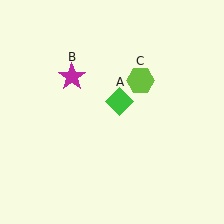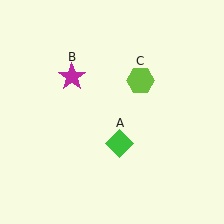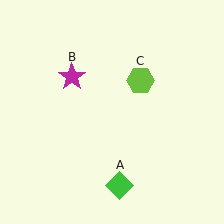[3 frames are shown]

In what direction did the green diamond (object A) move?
The green diamond (object A) moved down.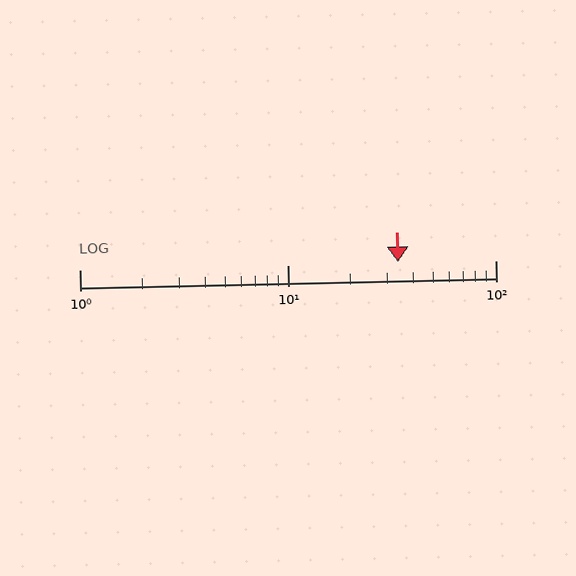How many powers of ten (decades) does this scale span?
The scale spans 2 decades, from 1 to 100.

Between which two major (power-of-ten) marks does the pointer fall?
The pointer is between 10 and 100.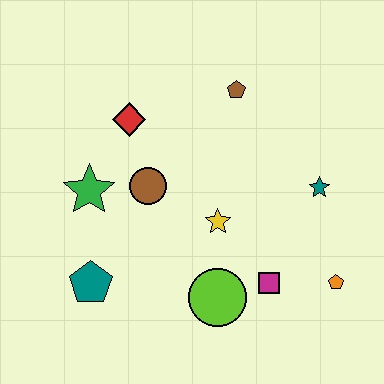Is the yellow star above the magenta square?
Yes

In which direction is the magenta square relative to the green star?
The magenta square is to the right of the green star.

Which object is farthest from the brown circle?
The orange pentagon is farthest from the brown circle.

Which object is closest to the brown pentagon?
The red diamond is closest to the brown pentagon.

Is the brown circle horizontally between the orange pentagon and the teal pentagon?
Yes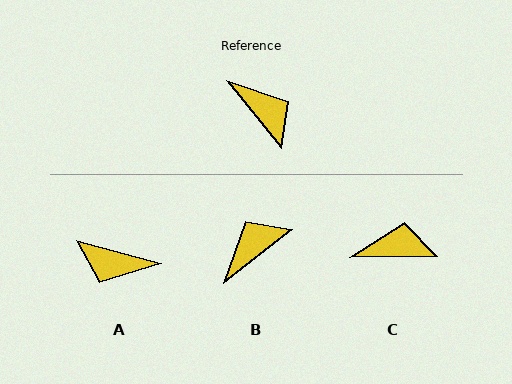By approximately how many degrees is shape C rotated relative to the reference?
Approximately 51 degrees counter-clockwise.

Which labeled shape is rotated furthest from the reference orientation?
A, about 144 degrees away.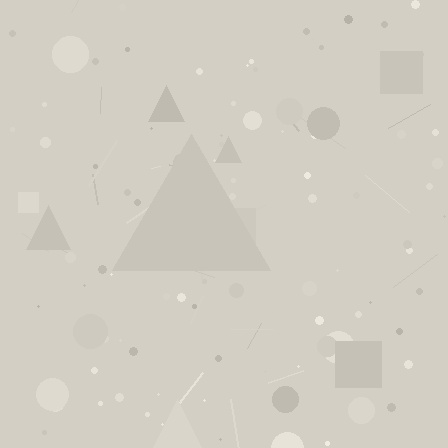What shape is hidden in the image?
A triangle is hidden in the image.